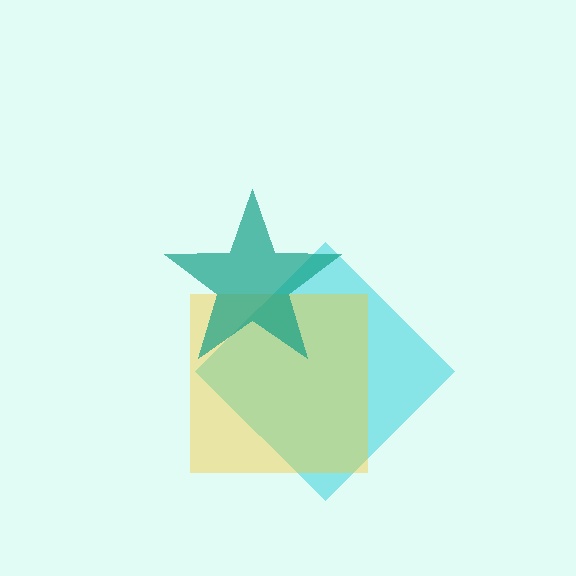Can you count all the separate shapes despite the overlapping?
Yes, there are 3 separate shapes.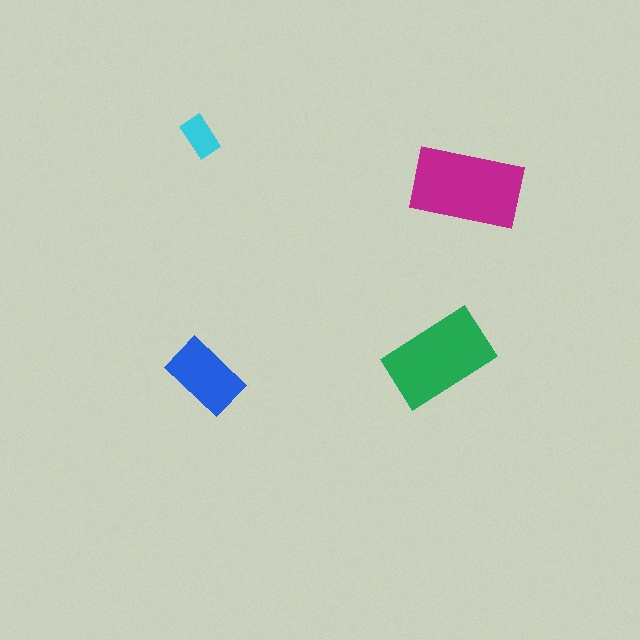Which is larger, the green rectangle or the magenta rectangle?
The magenta one.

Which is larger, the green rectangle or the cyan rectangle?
The green one.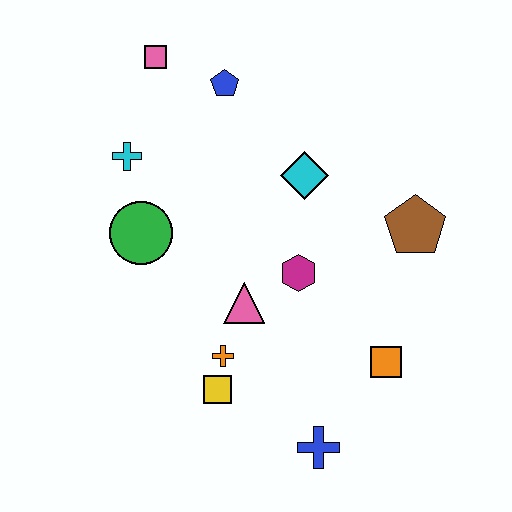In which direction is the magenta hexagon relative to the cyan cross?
The magenta hexagon is to the right of the cyan cross.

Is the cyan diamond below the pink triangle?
No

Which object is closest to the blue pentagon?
The pink square is closest to the blue pentagon.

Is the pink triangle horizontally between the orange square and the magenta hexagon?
No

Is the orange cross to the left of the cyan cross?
No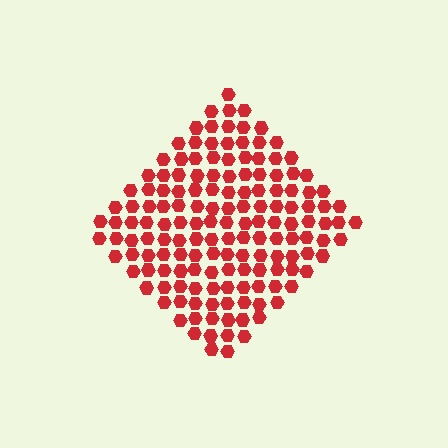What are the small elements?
The small elements are hexagons.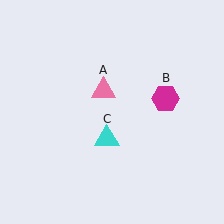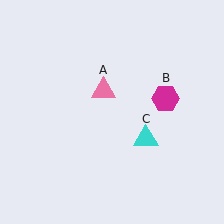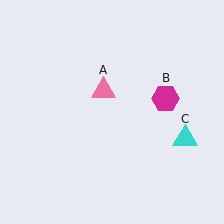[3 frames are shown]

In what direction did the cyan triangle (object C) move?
The cyan triangle (object C) moved right.